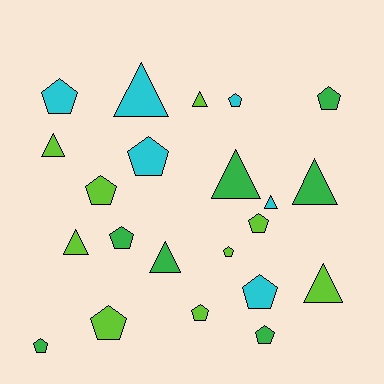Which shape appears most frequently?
Pentagon, with 13 objects.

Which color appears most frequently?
Lime, with 9 objects.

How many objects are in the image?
There are 22 objects.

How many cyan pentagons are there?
There are 4 cyan pentagons.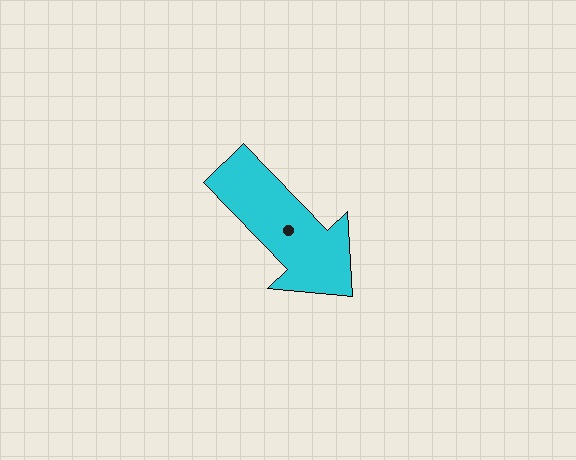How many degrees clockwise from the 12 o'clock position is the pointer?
Approximately 136 degrees.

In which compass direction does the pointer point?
Southeast.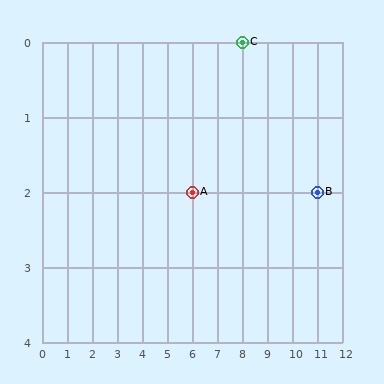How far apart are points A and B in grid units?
Points A and B are 5 columns apart.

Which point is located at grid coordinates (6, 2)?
Point A is at (6, 2).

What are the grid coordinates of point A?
Point A is at grid coordinates (6, 2).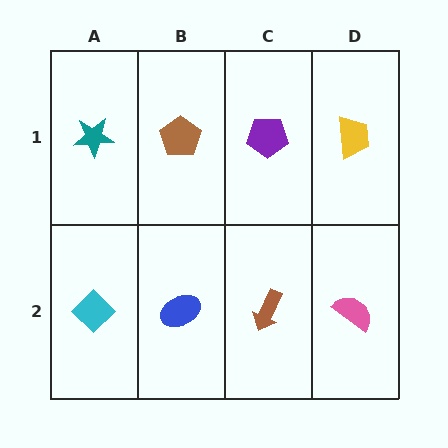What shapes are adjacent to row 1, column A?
A cyan diamond (row 2, column A), a brown pentagon (row 1, column B).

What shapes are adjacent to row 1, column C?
A brown arrow (row 2, column C), a brown pentagon (row 1, column B), a yellow trapezoid (row 1, column D).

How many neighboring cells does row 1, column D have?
2.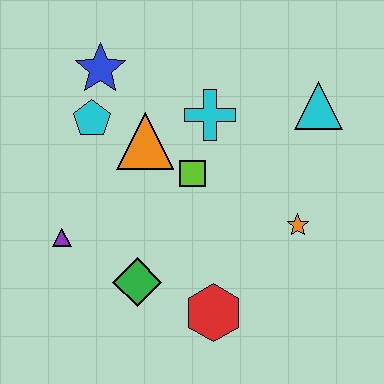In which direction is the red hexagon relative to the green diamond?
The red hexagon is to the right of the green diamond.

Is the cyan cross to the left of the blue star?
No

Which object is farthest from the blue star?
The red hexagon is farthest from the blue star.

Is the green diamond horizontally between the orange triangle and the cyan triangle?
No